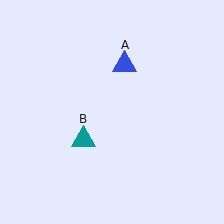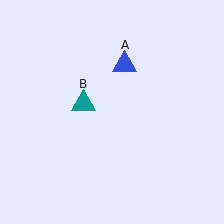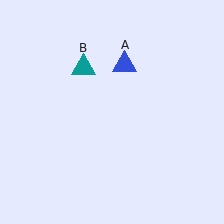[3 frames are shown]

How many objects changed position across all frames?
1 object changed position: teal triangle (object B).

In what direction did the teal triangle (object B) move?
The teal triangle (object B) moved up.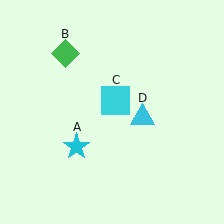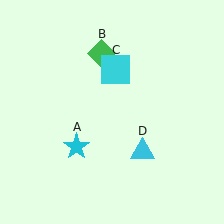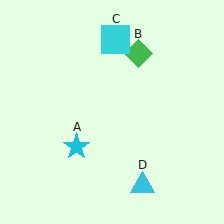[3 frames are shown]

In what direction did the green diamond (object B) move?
The green diamond (object B) moved right.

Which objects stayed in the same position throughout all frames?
Cyan star (object A) remained stationary.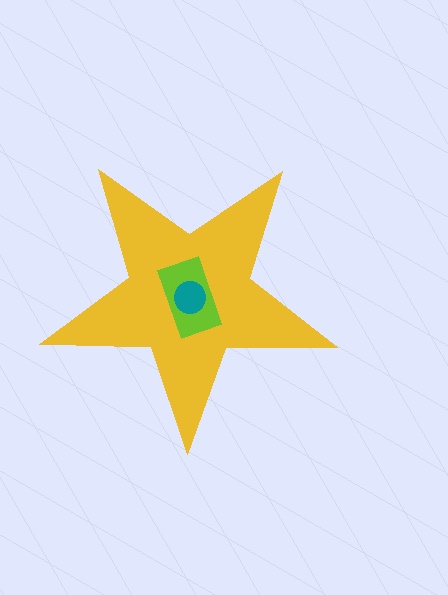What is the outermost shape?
The yellow star.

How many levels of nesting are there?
3.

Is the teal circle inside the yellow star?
Yes.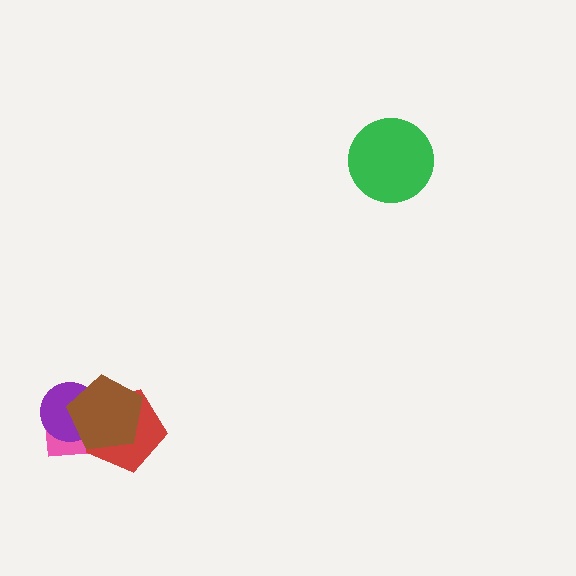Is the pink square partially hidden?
Yes, it is partially covered by another shape.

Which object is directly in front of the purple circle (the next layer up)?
The red pentagon is directly in front of the purple circle.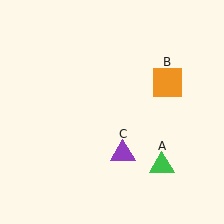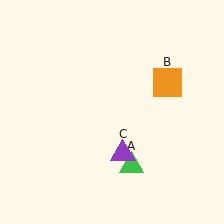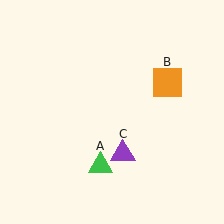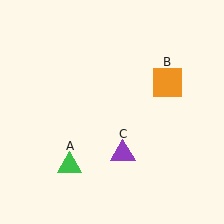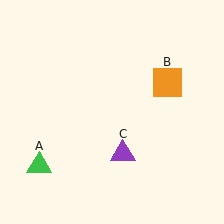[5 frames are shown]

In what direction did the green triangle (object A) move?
The green triangle (object A) moved left.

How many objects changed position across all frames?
1 object changed position: green triangle (object A).